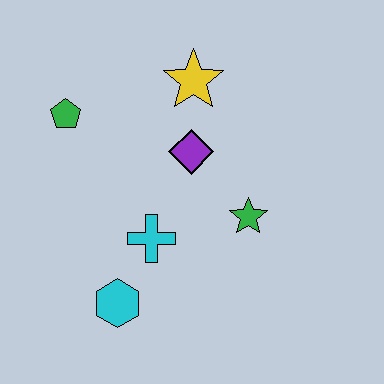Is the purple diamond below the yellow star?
Yes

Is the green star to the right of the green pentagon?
Yes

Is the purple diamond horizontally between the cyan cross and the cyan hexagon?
No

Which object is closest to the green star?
The purple diamond is closest to the green star.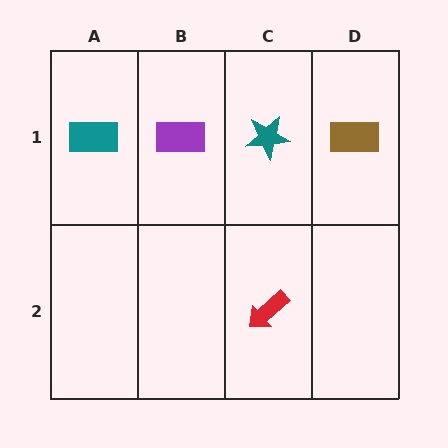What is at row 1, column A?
A teal rectangle.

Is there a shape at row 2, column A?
No, that cell is empty.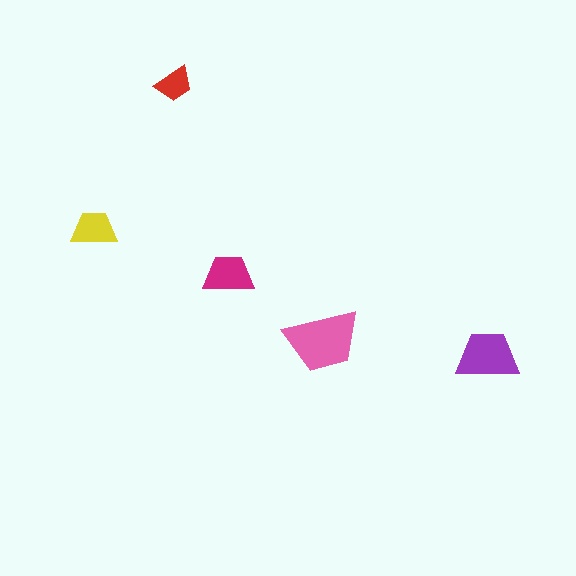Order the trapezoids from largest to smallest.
the pink one, the purple one, the magenta one, the yellow one, the red one.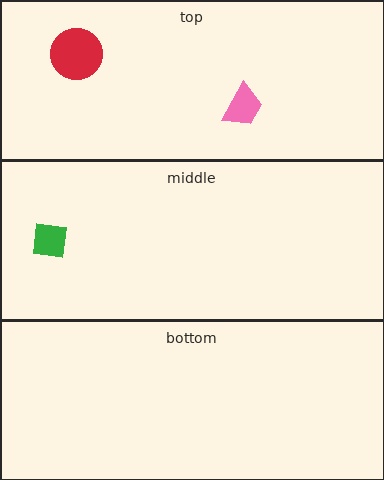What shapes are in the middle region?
The green square.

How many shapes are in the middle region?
1.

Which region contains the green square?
The middle region.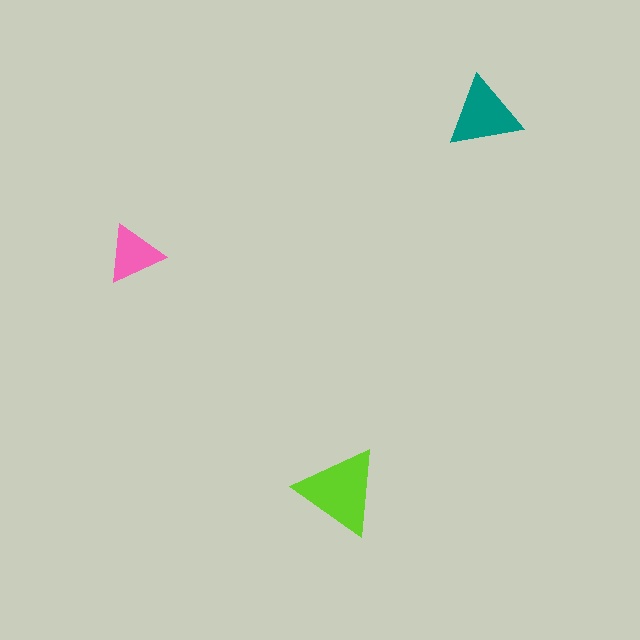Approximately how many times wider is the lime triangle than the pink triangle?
About 1.5 times wider.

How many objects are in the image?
There are 3 objects in the image.